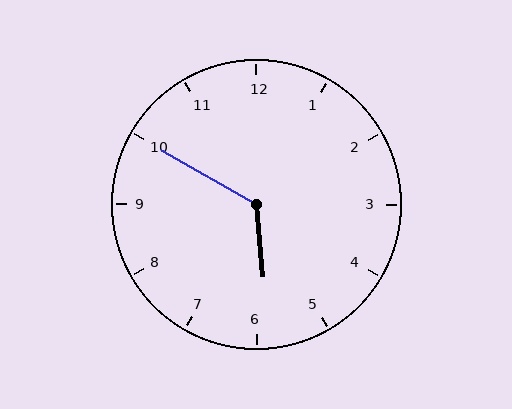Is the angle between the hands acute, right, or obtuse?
It is obtuse.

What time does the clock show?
5:50.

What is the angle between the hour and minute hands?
Approximately 125 degrees.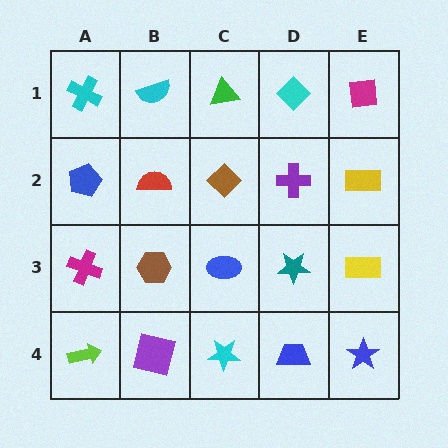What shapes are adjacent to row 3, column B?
A red semicircle (row 2, column B), a purple square (row 4, column B), a magenta cross (row 3, column A), a blue ellipse (row 3, column C).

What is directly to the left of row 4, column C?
A purple square.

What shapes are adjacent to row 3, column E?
A yellow rectangle (row 2, column E), a blue star (row 4, column E), a teal star (row 3, column D).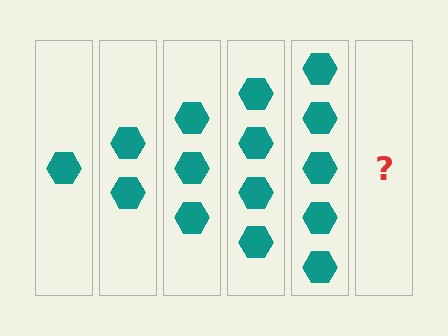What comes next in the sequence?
The next element should be 6 hexagons.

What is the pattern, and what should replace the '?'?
The pattern is that each step adds one more hexagon. The '?' should be 6 hexagons.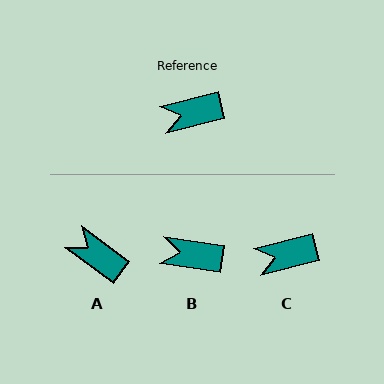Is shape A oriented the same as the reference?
No, it is off by about 51 degrees.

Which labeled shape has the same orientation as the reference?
C.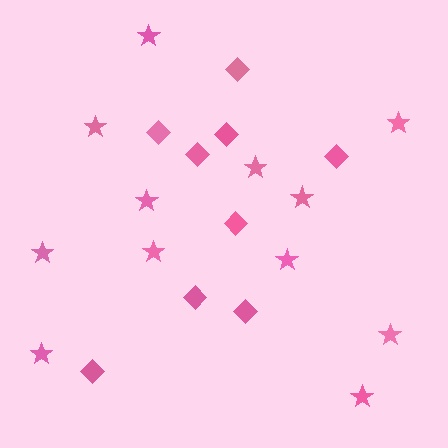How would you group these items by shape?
There are 2 groups: one group of diamonds (9) and one group of stars (12).